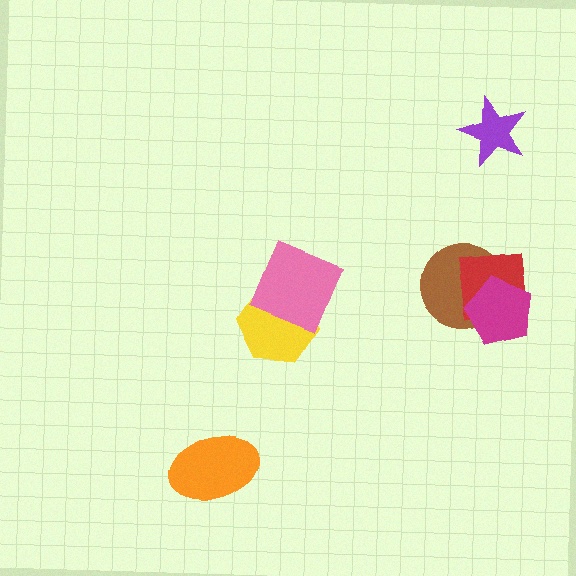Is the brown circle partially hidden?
Yes, it is partially covered by another shape.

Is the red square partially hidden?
Yes, it is partially covered by another shape.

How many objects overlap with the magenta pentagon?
2 objects overlap with the magenta pentagon.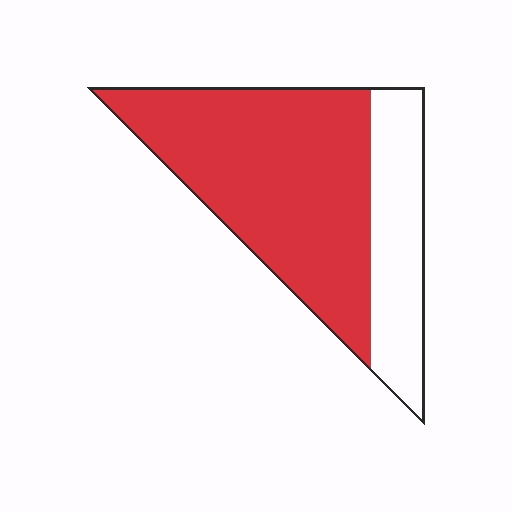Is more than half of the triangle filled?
Yes.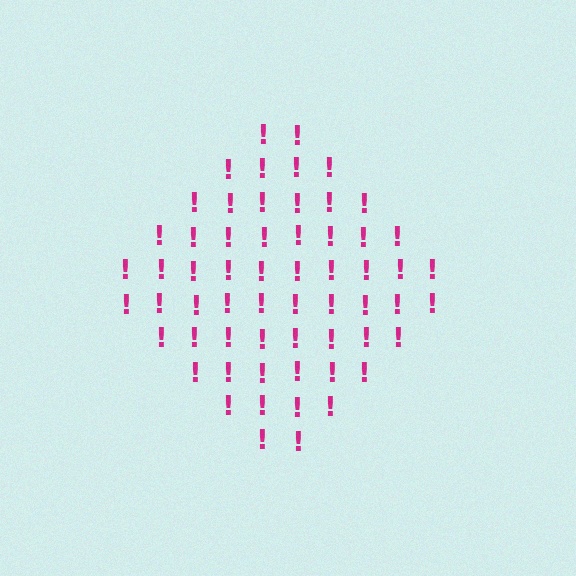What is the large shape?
The large shape is a diamond.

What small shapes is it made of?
It is made of small exclamation marks.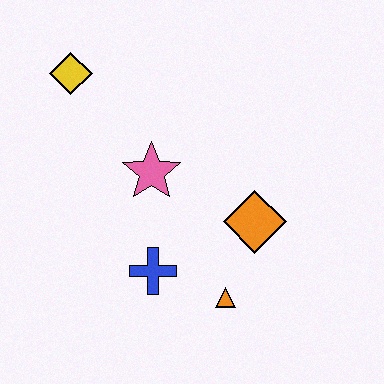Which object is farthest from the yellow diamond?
The orange triangle is farthest from the yellow diamond.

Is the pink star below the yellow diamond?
Yes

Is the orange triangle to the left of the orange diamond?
Yes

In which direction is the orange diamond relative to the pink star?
The orange diamond is to the right of the pink star.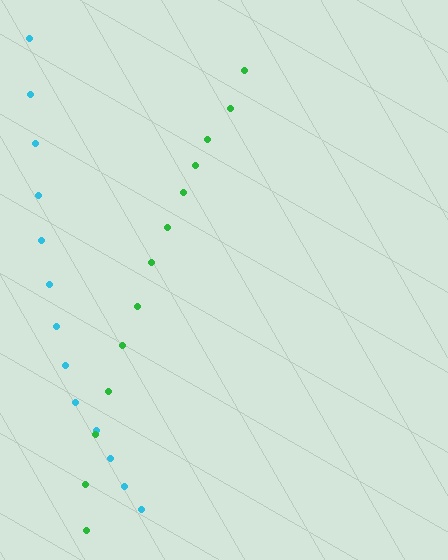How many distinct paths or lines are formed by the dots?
There are 2 distinct paths.